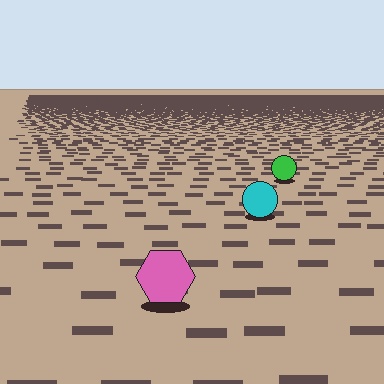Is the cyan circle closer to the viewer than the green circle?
Yes. The cyan circle is closer — you can tell from the texture gradient: the ground texture is coarser near it.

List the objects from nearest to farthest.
From nearest to farthest: the pink hexagon, the cyan circle, the green circle.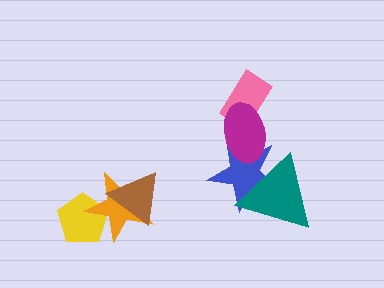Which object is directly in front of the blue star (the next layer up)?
The teal triangle is directly in front of the blue star.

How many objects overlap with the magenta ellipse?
2 objects overlap with the magenta ellipse.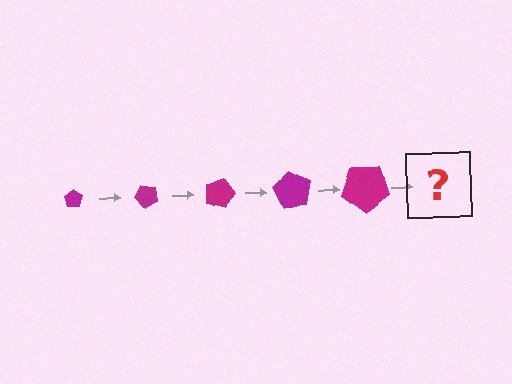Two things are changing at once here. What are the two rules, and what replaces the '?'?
The two rules are that the pentagon grows larger each step and it rotates 45 degrees each step. The '?' should be a pentagon, larger than the previous one and rotated 225 degrees from the start.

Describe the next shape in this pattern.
It should be a pentagon, larger than the previous one and rotated 225 degrees from the start.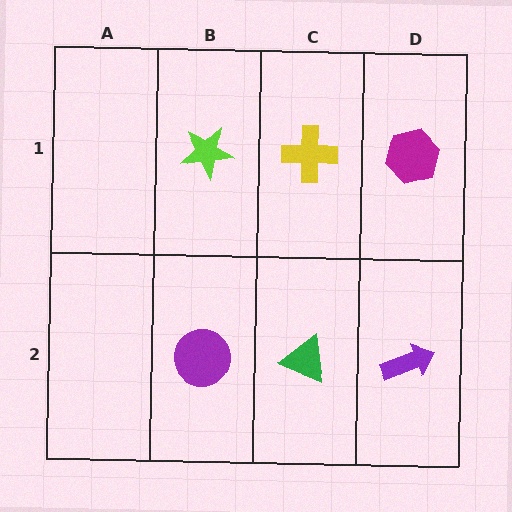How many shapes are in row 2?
3 shapes.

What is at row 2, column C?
A green triangle.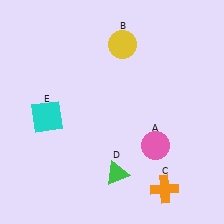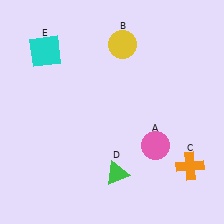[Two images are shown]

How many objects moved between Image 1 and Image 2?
2 objects moved between the two images.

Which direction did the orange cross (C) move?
The orange cross (C) moved right.